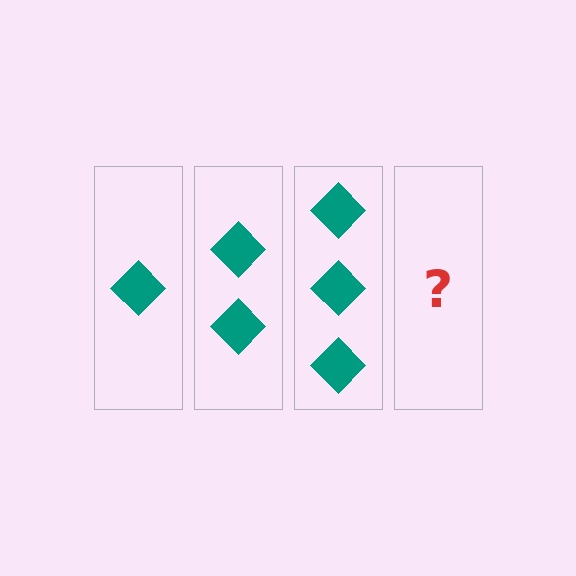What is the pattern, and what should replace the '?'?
The pattern is that each step adds one more diamond. The '?' should be 4 diamonds.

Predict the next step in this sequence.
The next step is 4 diamonds.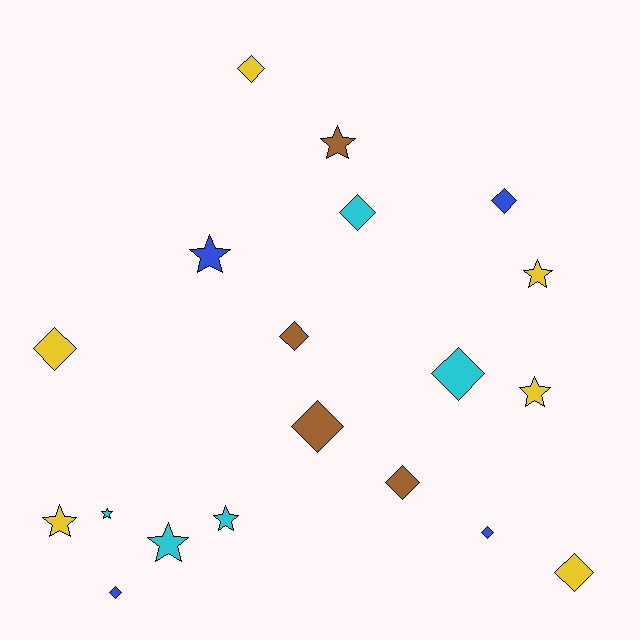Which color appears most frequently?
Yellow, with 6 objects.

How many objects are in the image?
There are 19 objects.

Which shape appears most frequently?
Diamond, with 11 objects.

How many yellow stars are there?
There are 3 yellow stars.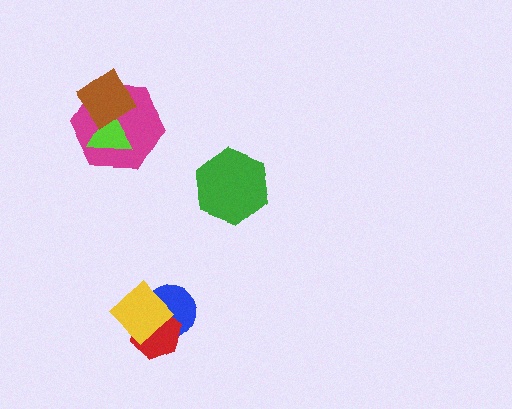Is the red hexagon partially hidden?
Yes, it is partially covered by another shape.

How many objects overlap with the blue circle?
2 objects overlap with the blue circle.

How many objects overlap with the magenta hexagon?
2 objects overlap with the magenta hexagon.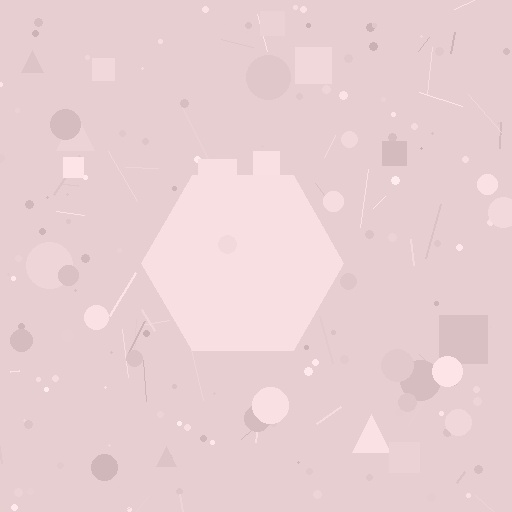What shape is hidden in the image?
A hexagon is hidden in the image.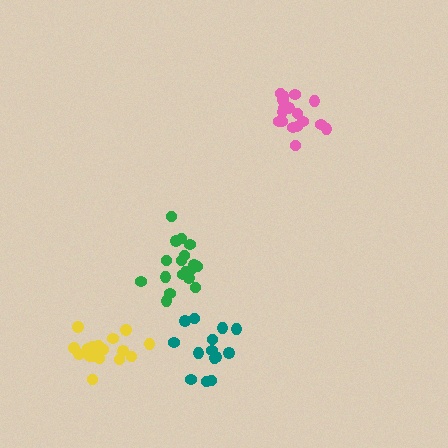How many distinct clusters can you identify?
There are 4 distinct clusters.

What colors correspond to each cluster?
The clusters are colored: pink, teal, green, yellow.